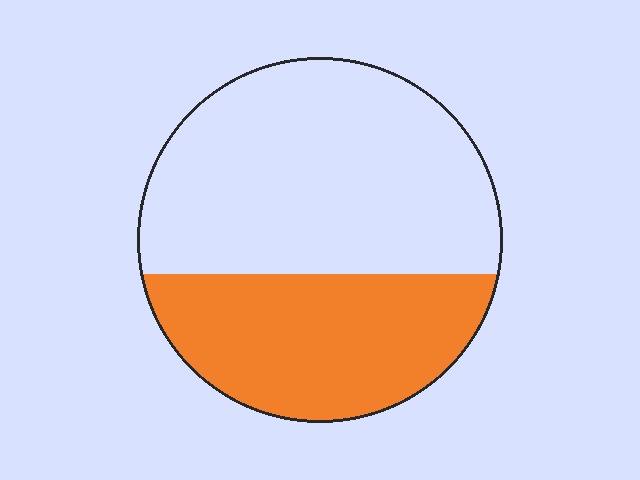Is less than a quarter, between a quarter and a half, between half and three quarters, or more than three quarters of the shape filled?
Between a quarter and a half.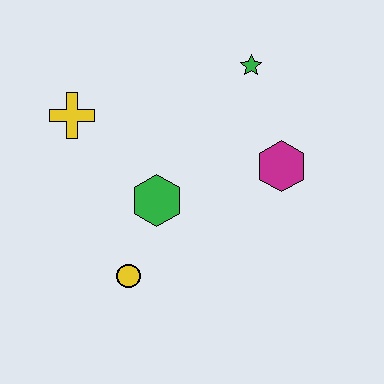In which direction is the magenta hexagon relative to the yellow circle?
The magenta hexagon is to the right of the yellow circle.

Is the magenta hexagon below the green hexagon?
No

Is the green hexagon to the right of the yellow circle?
Yes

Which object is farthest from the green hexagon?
The green star is farthest from the green hexagon.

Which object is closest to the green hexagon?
The yellow circle is closest to the green hexagon.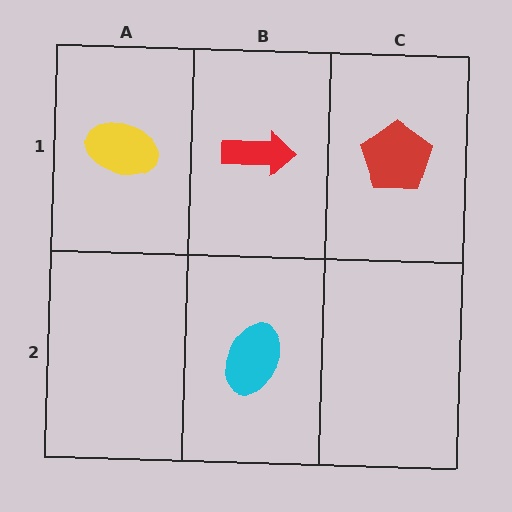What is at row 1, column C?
A red pentagon.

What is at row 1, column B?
A red arrow.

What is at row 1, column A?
A yellow ellipse.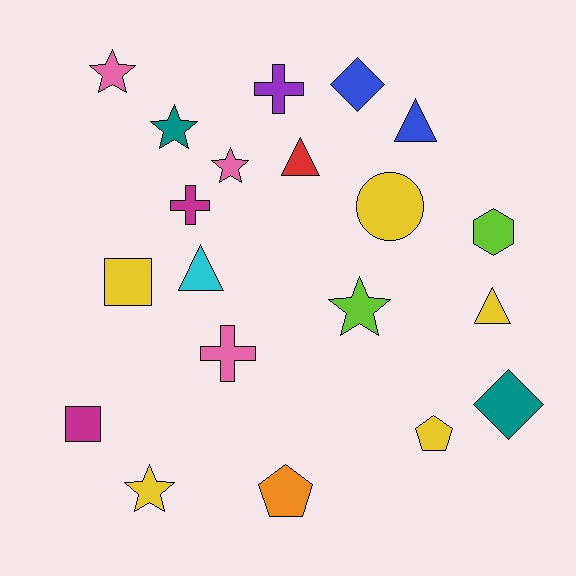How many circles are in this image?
There is 1 circle.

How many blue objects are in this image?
There are 2 blue objects.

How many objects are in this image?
There are 20 objects.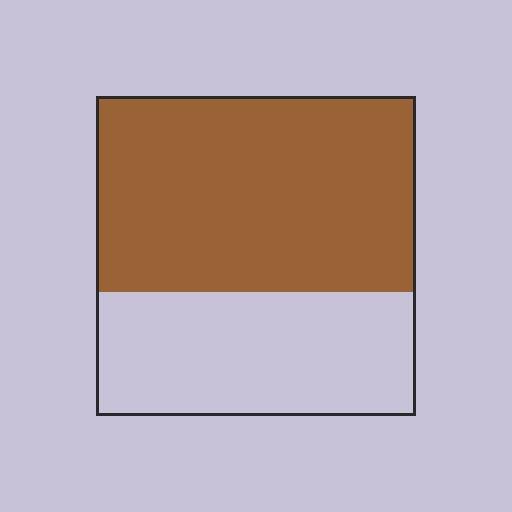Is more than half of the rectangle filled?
Yes.